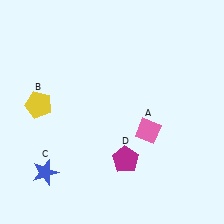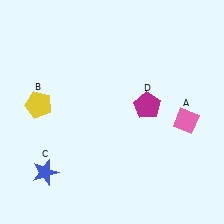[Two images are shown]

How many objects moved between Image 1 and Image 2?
2 objects moved between the two images.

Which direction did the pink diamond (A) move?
The pink diamond (A) moved right.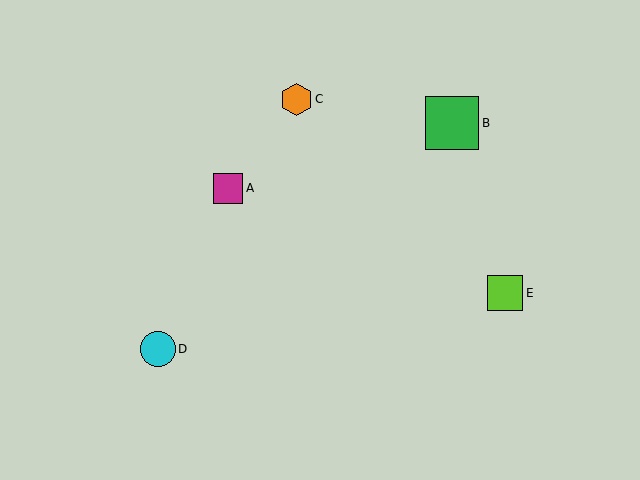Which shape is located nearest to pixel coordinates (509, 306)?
The lime square (labeled E) at (505, 293) is nearest to that location.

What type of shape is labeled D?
Shape D is a cyan circle.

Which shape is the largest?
The green square (labeled B) is the largest.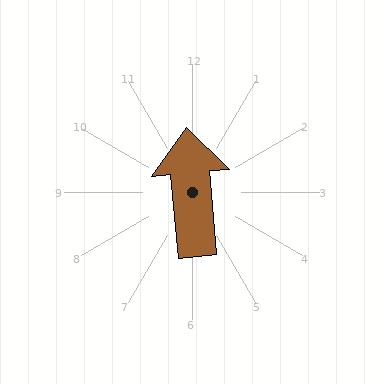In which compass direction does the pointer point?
North.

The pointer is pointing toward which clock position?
Roughly 12 o'clock.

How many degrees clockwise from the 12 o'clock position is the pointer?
Approximately 355 degrees.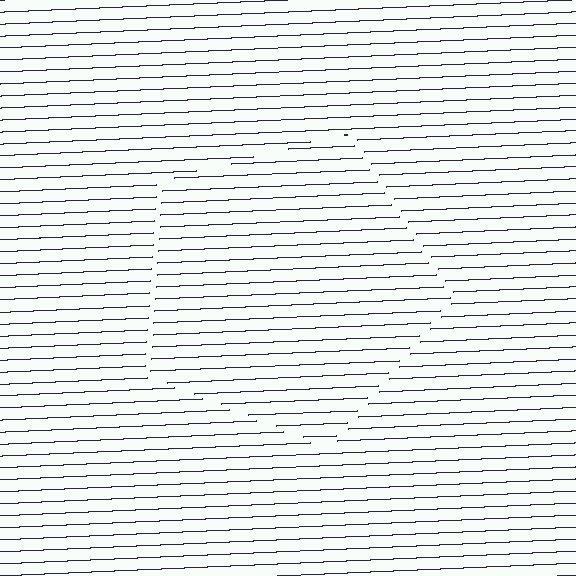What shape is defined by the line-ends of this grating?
An illusory pentagon. The interior of the shape contains the same grating, shifted by half a period — the contour is defined by the phase discontinuity where line-ends from the inner and outer gratings abut.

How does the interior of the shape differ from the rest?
The interior of the shape contains the same grating, shifted by half a period — the contour is defined by the phase discontinuity where line-ends from the inner and outer gratings abut.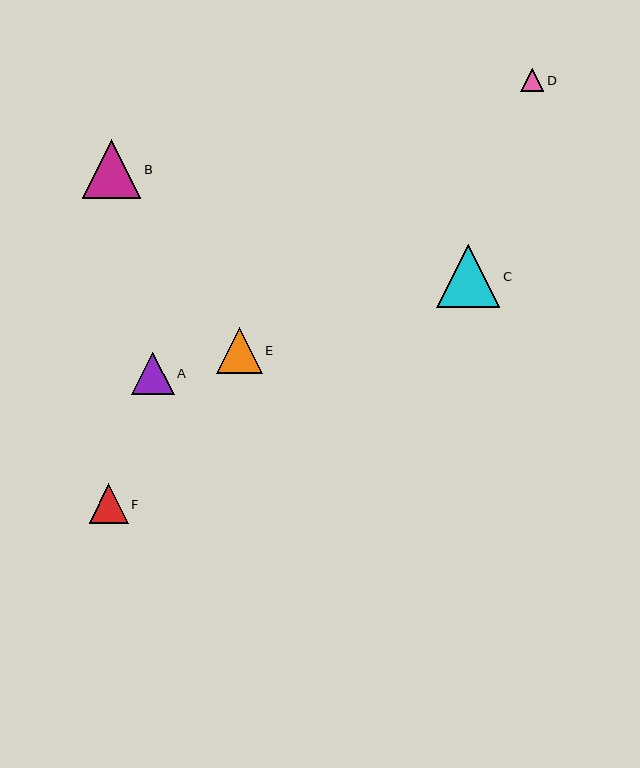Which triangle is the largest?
Triangle C is the largest with a size of approximately 63 pixels.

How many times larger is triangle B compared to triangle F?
Triangle B is approximately 1.5 times the size of triangle F.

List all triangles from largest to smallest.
From largest to smallest: C, B, E, A, F, D.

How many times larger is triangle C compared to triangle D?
Triangle C is approximately 2.7 times the size of triangle D.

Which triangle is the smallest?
Triangle D is the smallest with a size of approximately 24 pixels.